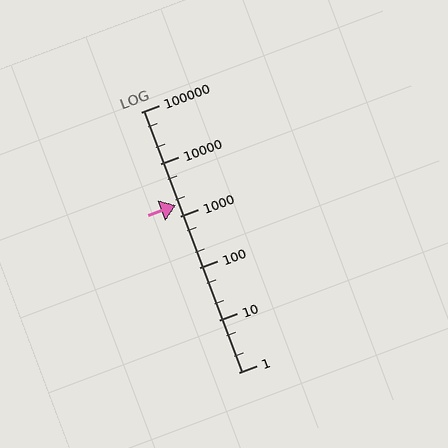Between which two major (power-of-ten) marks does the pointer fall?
The pointer is between 1000 and 10000.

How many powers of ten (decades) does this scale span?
The scale spans 5 decades, from 1 to 100000.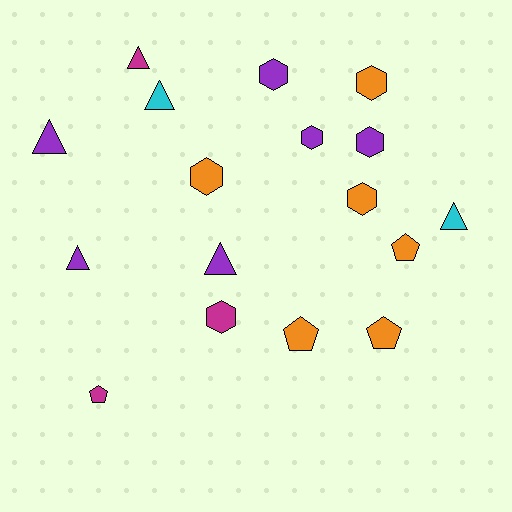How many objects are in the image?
There are 17 objects.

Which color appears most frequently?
Orange, with 6 objects.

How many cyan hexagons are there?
There are no cyan hexagons.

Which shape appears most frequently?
Hexagon, with 7 objects.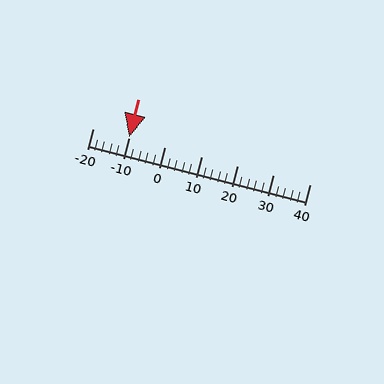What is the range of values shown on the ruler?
The ruler shows values from -20 to 40.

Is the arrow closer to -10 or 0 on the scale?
The arrow is closer to -10.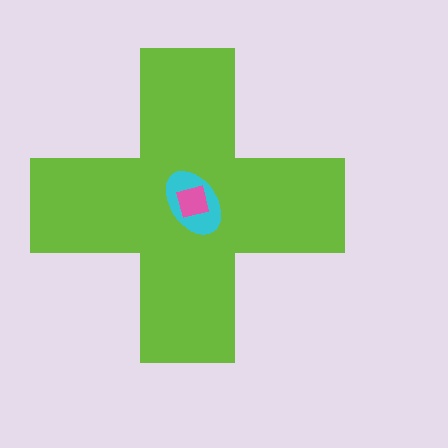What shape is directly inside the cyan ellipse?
The pink square.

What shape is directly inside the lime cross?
The cyan ellipse.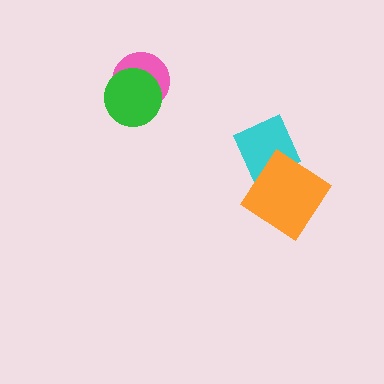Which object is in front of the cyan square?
The orange diamond is in front of the cyan square.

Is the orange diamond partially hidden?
No, no other shape covers it.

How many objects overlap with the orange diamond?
1 object overlaps with the orange diamond.